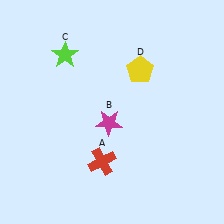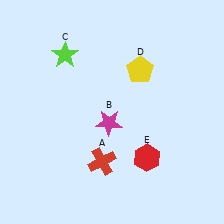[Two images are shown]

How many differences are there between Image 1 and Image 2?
There is 1 difference between the two images.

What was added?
A red hexagon (E) was added in Image 2.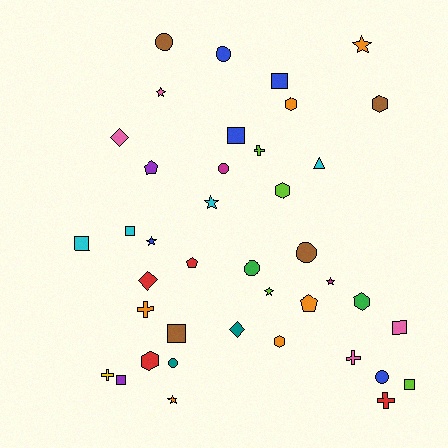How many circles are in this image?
There are 7 circles.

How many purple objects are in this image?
There are 2 purple objects.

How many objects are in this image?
There are 40 objects.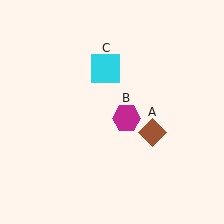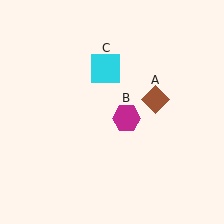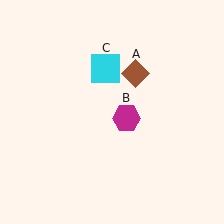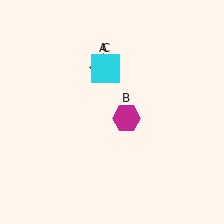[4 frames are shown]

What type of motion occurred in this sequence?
The brown diamond (object A) rotated counterclockwise around the center of the scene.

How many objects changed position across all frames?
1 object changed position: brown diamond (object A).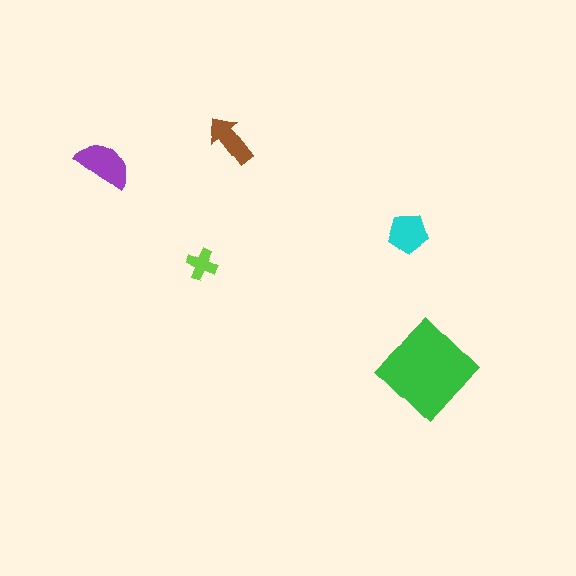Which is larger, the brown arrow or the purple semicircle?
The purple semicircle.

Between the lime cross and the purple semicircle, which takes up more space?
The purple semicircle.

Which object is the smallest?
The lime cross.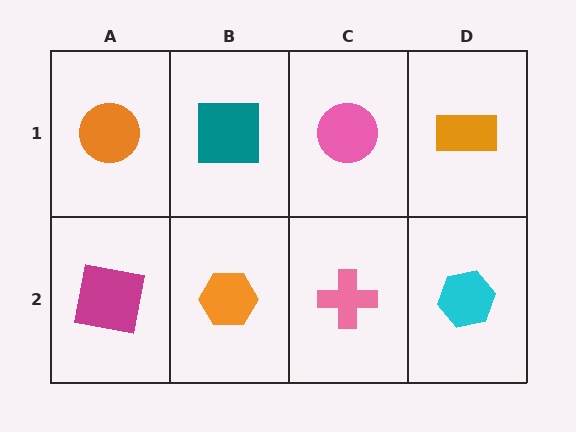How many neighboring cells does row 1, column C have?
3.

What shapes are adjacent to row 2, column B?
A teal square (row 1, column B), a magenta square (row 2, column A), a pink cross (row 2, column C).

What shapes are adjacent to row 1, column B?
An orange hexagon (row 2, column B), an orange circle (row 1, column A), a pink circle (row 1, column C).